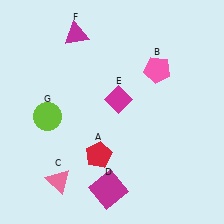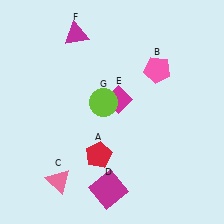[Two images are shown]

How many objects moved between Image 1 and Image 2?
1 object moved between the two images.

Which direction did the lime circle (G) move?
The lime circle (G) moved right.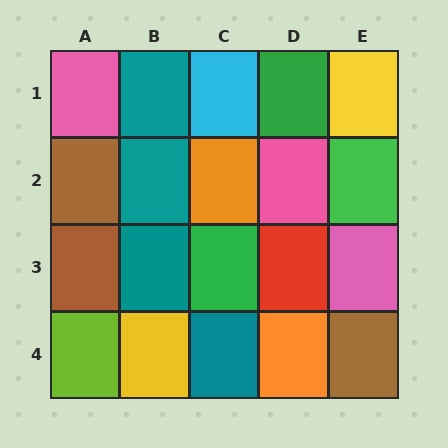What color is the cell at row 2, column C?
Orange.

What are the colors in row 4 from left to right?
Lime, yellow, teal, orange, brown.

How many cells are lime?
1 cell is lime.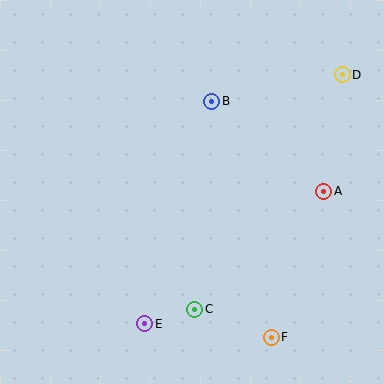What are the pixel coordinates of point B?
Point B is at (212, 101).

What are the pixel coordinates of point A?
Point A is at (324, 191).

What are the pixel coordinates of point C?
Point C is at (195, 309).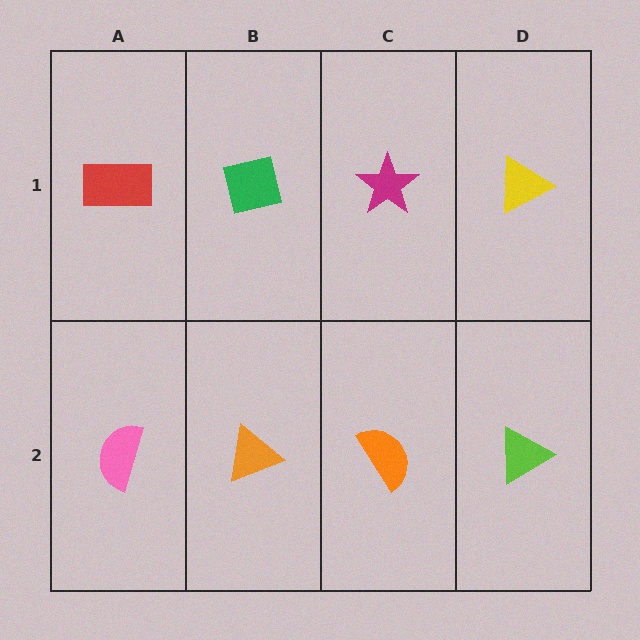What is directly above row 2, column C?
A magenta star.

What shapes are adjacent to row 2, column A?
A red rectangle (row 1, column A), an orange triangle (row 2, column B).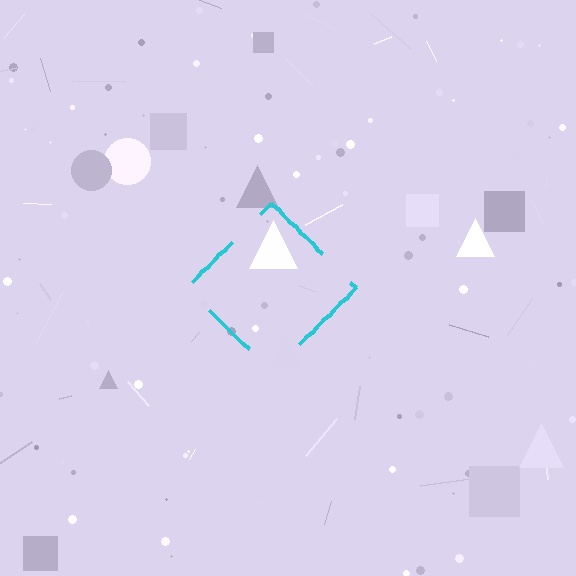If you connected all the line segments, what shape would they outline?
They would outline a diamond.